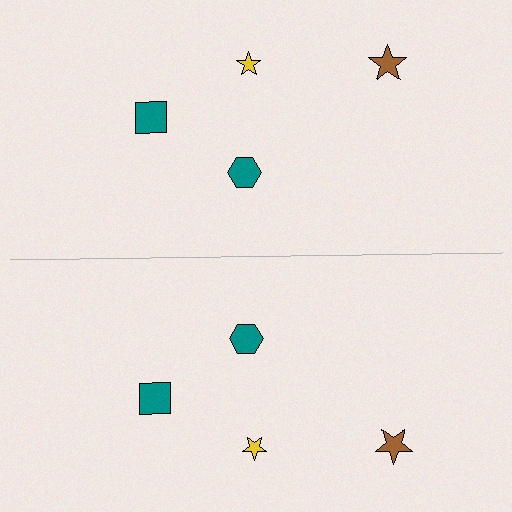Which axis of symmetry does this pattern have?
The pattern has a horizontal axis of symmetry running through the center of the image.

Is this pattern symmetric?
Yes, this pattern has bilateral (reflection) symmetry.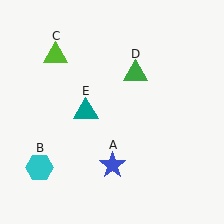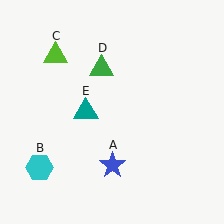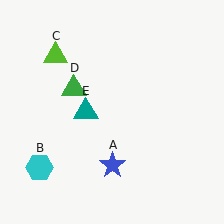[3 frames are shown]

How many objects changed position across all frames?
1 object changed position: green triangle (object D).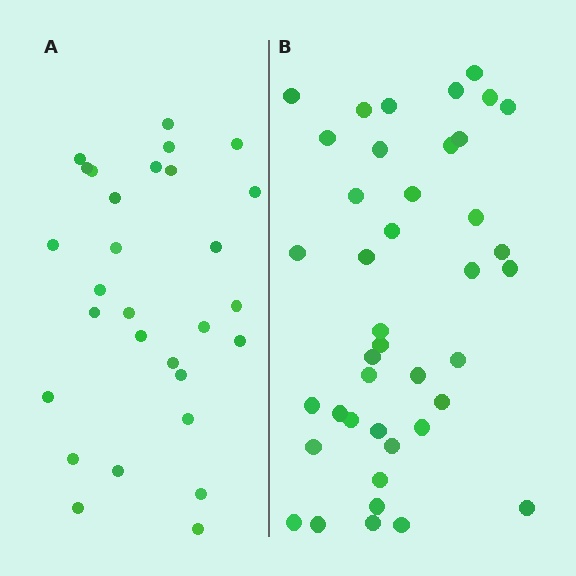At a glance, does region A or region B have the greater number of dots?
Region B (the right region) has more dots.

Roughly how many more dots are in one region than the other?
Region B has roughly 12 or so more dots than region A.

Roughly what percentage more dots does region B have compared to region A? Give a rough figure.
About 40% more.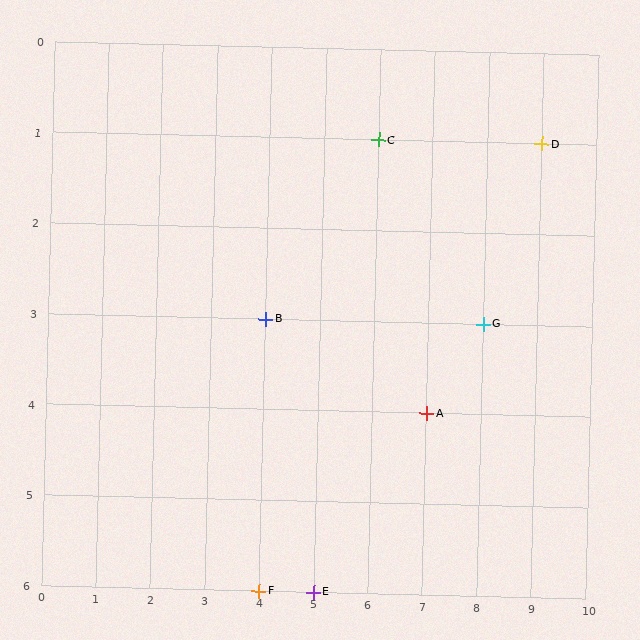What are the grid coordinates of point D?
Point D is at grid coordinates (9, 1).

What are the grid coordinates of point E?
Point E is at grid coordinates (5, 6).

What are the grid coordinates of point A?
Point A is at grid coordinates (7, 4).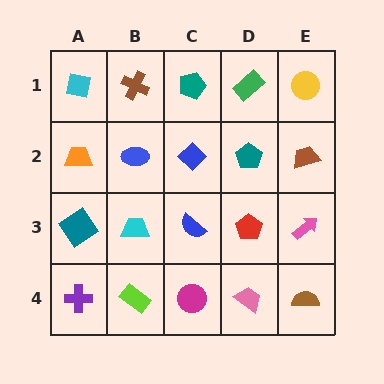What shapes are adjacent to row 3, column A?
An orange trapezoid (row 2, column A), a purple cross (row 4, column A), a cyan trapezoid (row 3, column B).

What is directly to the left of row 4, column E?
A pink trapezoid.